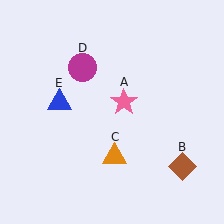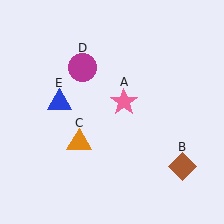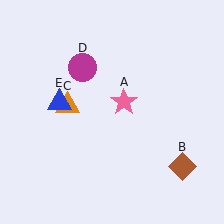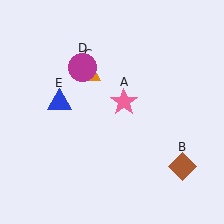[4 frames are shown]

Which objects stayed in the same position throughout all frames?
Pink star (object A) and brown diamond (object B) and magenta circle (object D) and blue triangle (object E) remained stationary.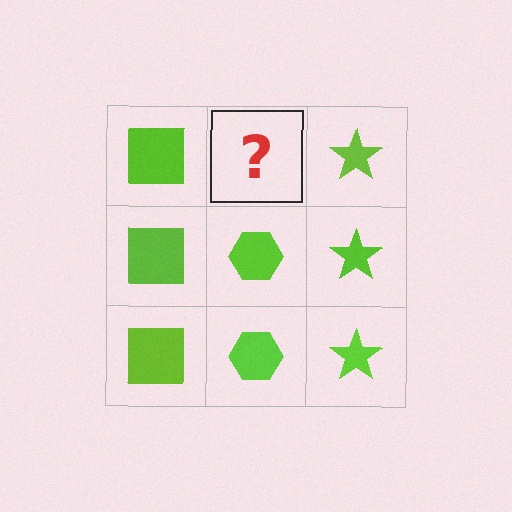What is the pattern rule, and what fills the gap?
The rule is that each column has a consistent shape. The gap should be filled with a lime hexagon.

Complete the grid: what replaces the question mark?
The question mark should be replaced with a lime hexagon.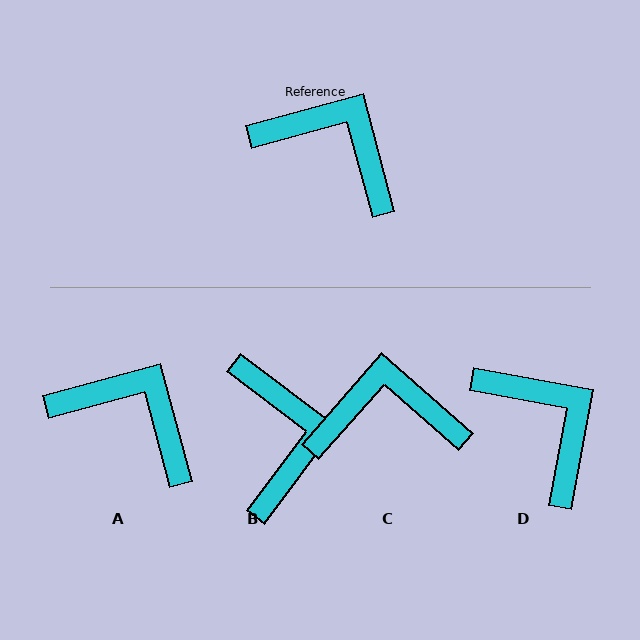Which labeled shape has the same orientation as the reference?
A.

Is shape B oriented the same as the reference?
No, it is off by about 52 degrees.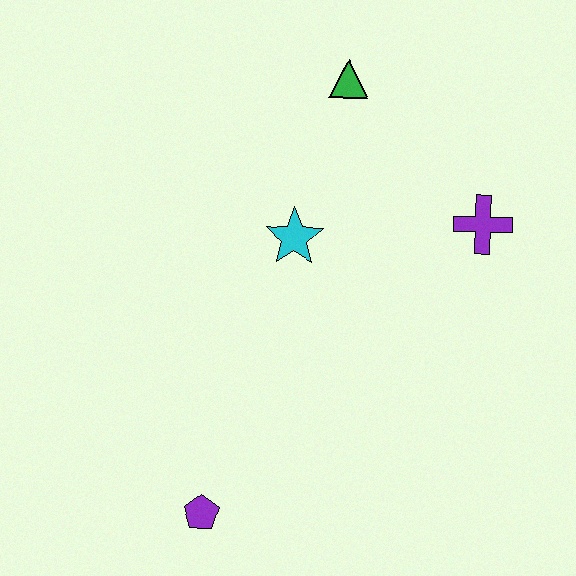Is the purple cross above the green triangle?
No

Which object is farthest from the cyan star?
The purple pentagon is farthest from the cyan star.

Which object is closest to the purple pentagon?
The cyan star is closest to the purple pentagon.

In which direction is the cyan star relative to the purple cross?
The cyan star is to the left of the purple cross.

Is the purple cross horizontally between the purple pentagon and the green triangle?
No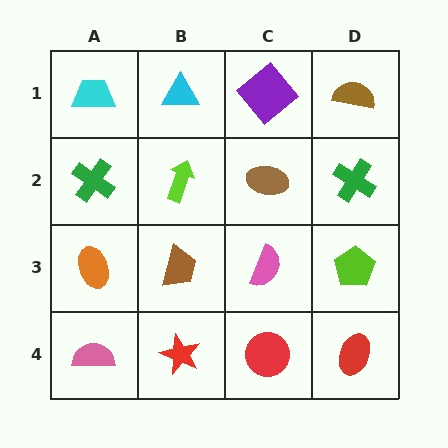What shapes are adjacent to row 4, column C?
A pink semicircle (row 3, column C), a red star (row 4, column B), a red ellipse (row 4, column D).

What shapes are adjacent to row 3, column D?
A green cross (row 2, column D), a red ellipse (row 4, column D), a pink semicircle (row 3, column C).